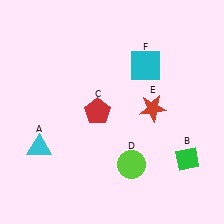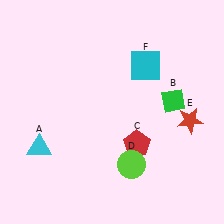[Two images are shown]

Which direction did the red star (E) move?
The red star (E) moved right.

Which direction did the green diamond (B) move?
The green diamond (B) moved up.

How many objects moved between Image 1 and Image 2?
3 objects moved between the two images.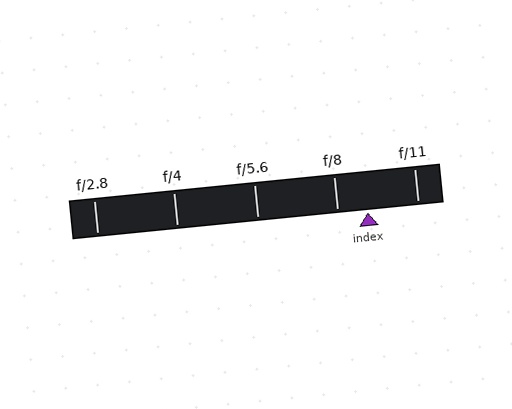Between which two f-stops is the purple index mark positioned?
The index mark is between f/8 and f/11.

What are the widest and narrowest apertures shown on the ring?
The widest aperture shown is f/2.8 and the narrowest is f/11.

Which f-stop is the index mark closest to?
The index mark is closest to f/8.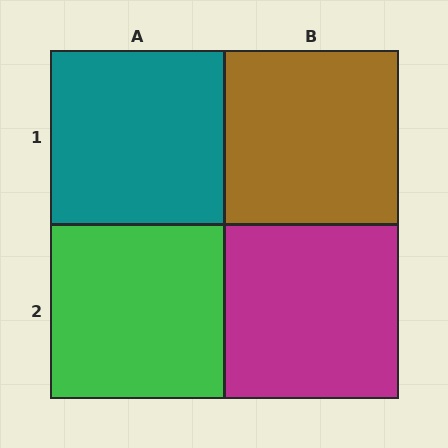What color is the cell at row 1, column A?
Teal.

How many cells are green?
1 cell is green.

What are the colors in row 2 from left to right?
Green, magenta.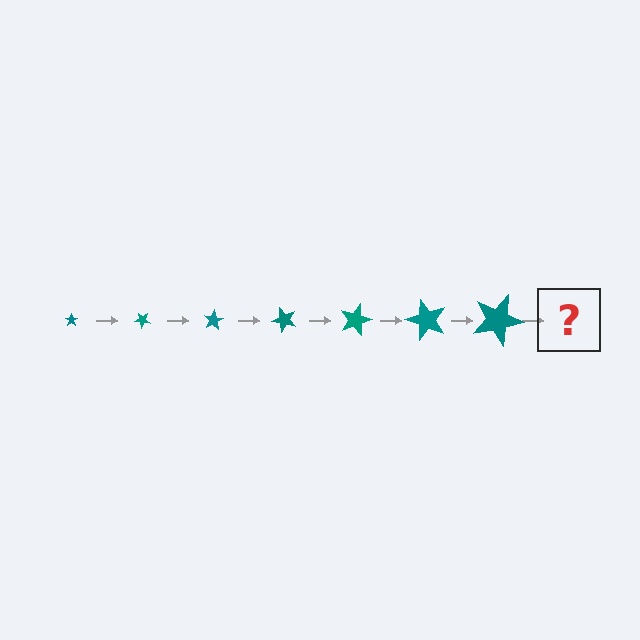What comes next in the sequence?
The next element should be a star, larger than the previous one and rotated 280 degrees from the start.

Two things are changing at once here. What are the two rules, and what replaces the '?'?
The two rules are that the star grows larger each step and it rotates 40 degrees each step. The '?' should be a star, larger than the previous one and rotated 280 degrees from the start.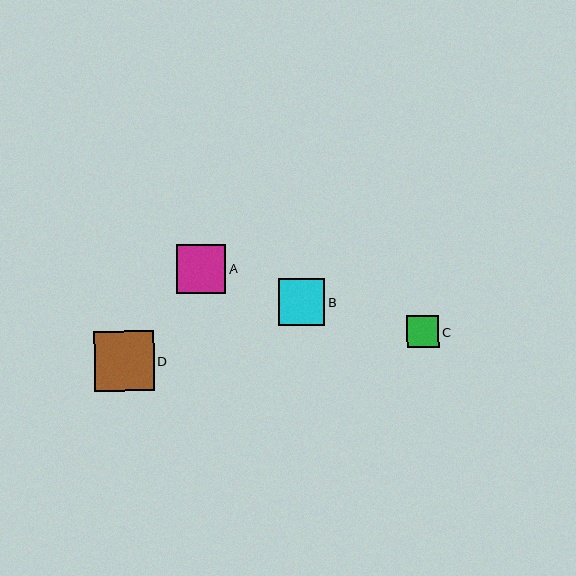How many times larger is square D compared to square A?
Square D is approximately 1.2 times the size of square A.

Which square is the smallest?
Square C is the smallest with a size of approximately 32 pixels.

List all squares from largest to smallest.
From largest to smallest: D, A, B, C.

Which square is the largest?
Square D is the largest with a size of approximately 60 pixels.